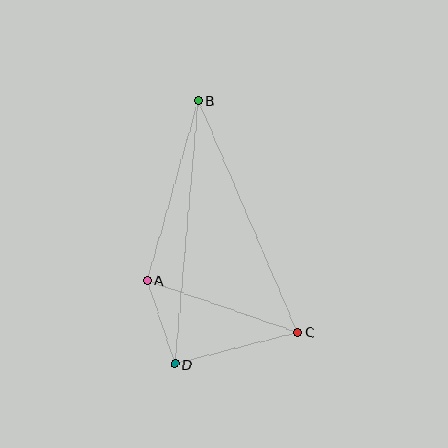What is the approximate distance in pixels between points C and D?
The distance between C and D is approximately 127 pixels.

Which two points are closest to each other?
Points A and D are closest to each other.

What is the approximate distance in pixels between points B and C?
The distance between B and C is approximately 252 pixels.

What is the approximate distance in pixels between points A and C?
The distance between A and C is approximately 159 pixels.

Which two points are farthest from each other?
Points B and D are farthest from each other.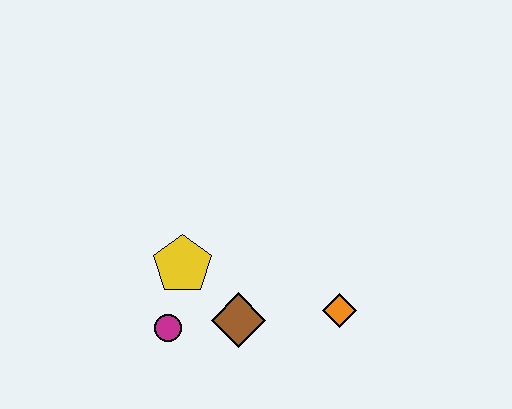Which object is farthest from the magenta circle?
The orange diamond is farthest from the magenta circle.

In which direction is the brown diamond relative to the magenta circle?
The brown diamond is to the right of the magenta circle.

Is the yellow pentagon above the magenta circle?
Yes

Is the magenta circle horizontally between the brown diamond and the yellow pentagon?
No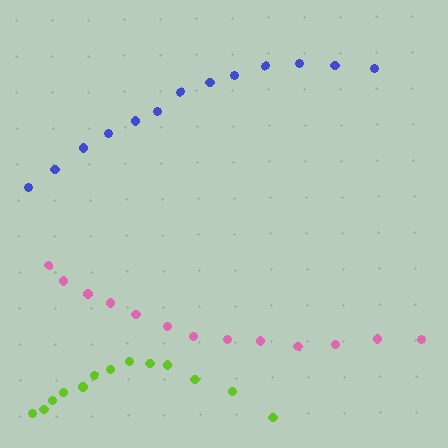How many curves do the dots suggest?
There are 3 distinct paths.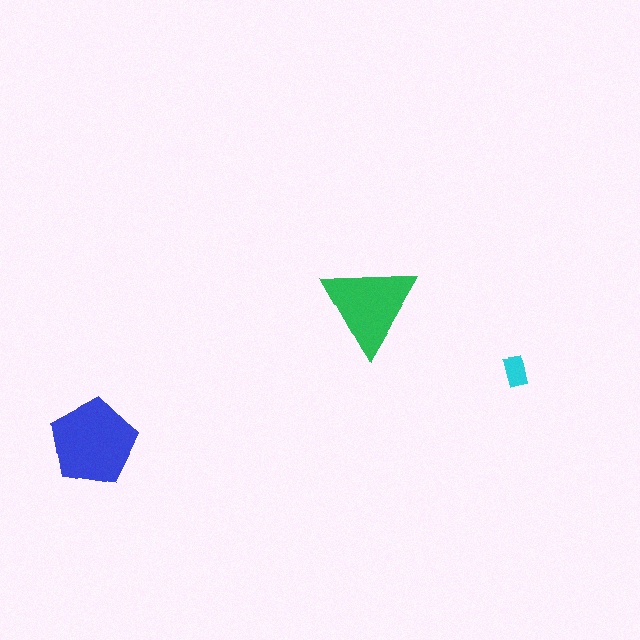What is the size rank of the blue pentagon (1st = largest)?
1st.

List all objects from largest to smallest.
The blue pentagon, the green triangle, the cyan rectangle.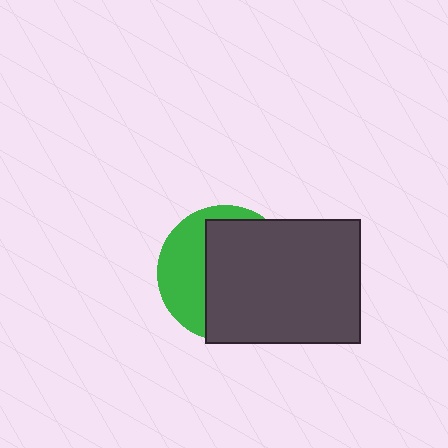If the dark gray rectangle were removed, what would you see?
You would see the complete green circle.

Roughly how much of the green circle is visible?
A small part of it is visible (roughly 37%).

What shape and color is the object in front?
The object in front is a dark gray rectangle.